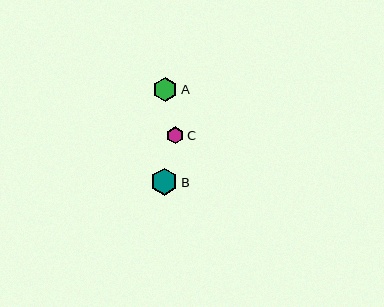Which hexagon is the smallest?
Hexagon C is the smallest with a size of approximately 17 pixels.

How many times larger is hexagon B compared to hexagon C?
Hexagon B is approximately 1.6 times the size of hexagon C.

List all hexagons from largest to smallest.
From largest to smallest: B, A, C.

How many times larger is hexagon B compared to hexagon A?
Hexagon B is approximately 1.1 times the size of hexagon A.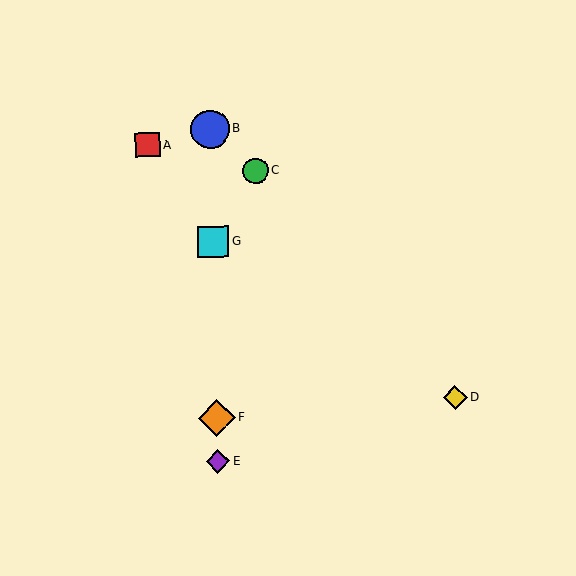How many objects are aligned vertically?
4 objects (B, E, F, G) are aligned vertically.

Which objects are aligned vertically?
Objects B, E, F, G are aligned vertically.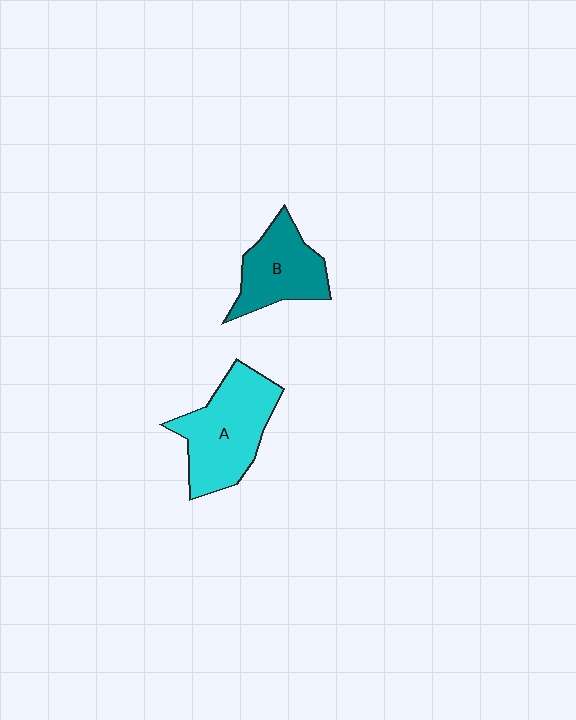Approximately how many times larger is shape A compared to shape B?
Approximately 1.4 times.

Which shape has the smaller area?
Shape B (teal).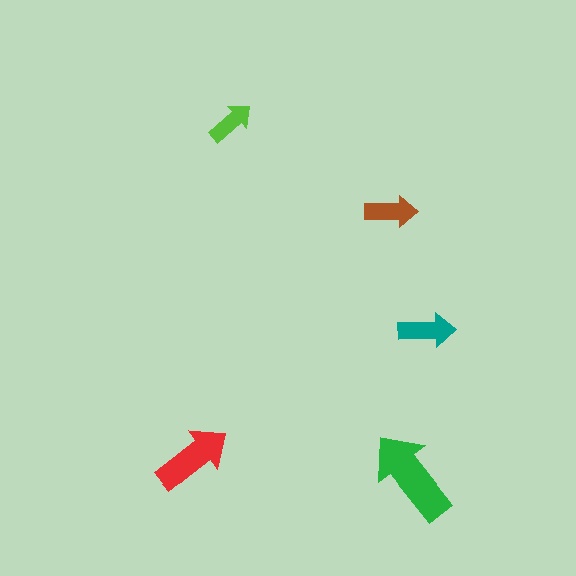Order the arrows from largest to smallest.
the green one, the red one, the teal one, the brown one, the lime one.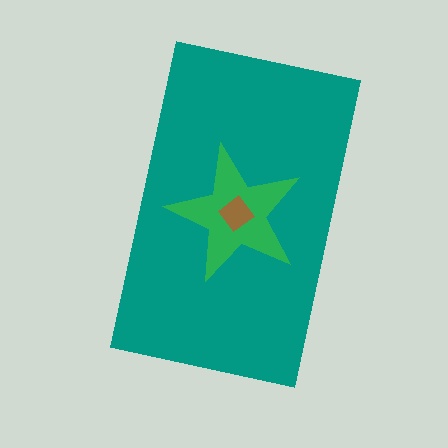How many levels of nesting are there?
3.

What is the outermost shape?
The teal rectangle.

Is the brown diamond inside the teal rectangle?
Yes.